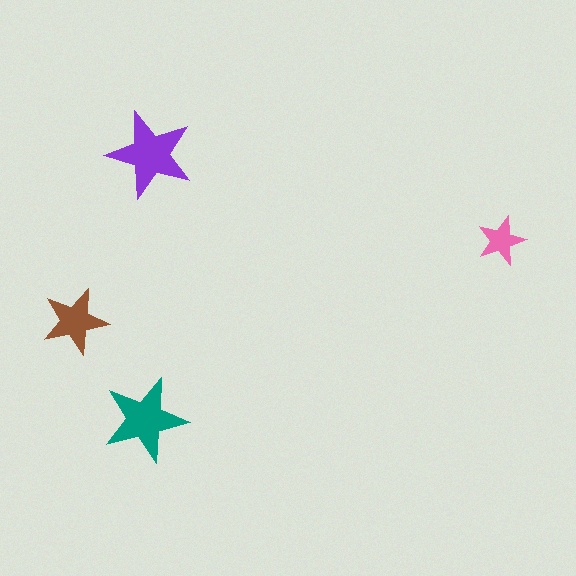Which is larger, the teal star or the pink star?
The teal one.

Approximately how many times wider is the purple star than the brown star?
About 1.5 times wider.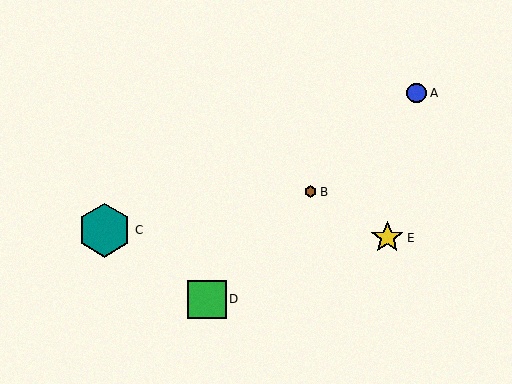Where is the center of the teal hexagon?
The center of the teal hexagon is at (105, 230).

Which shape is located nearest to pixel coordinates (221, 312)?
The green square (labeled D) at (207, 299) is nearest to that location.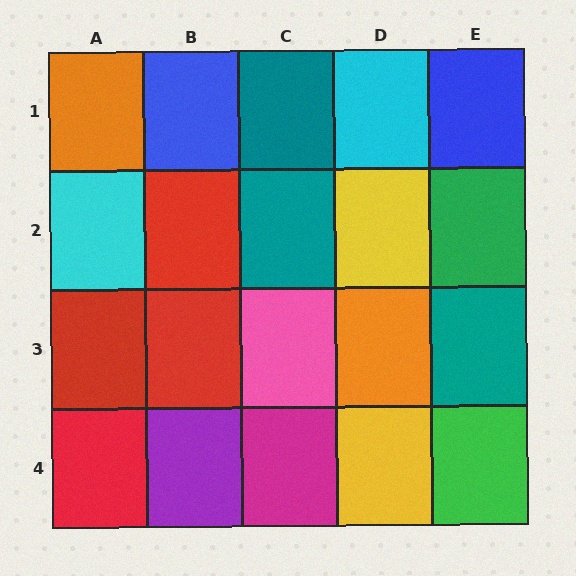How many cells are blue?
2 cells are blue.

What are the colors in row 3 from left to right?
Red, red, pink, orange, teal.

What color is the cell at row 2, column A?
Cyan.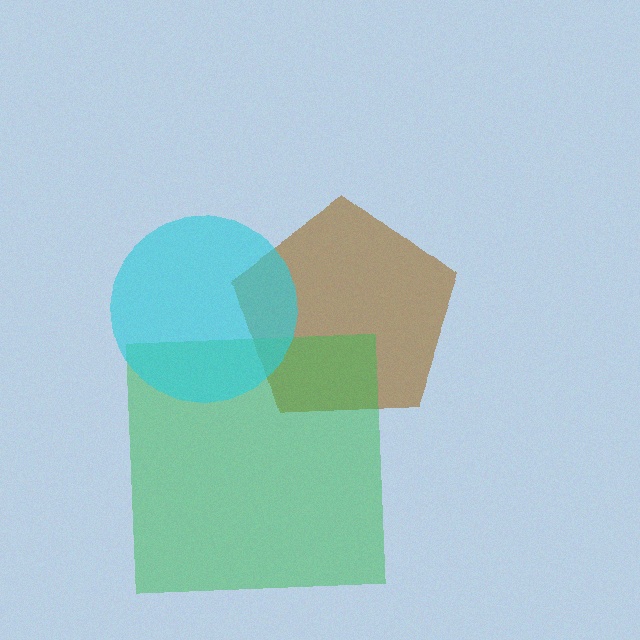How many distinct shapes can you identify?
There are 3 distinct shapes: a brown pentagon, a green square, a cyan circle.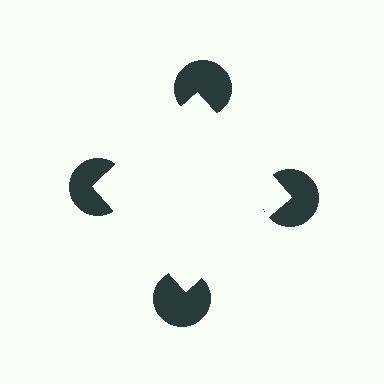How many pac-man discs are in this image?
There are 4 — one at each vertex of the illusory square.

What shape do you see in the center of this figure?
An illusory square — its edges are inferred from the aligned wedge cuts in the pac-man discs, not physically drawn.